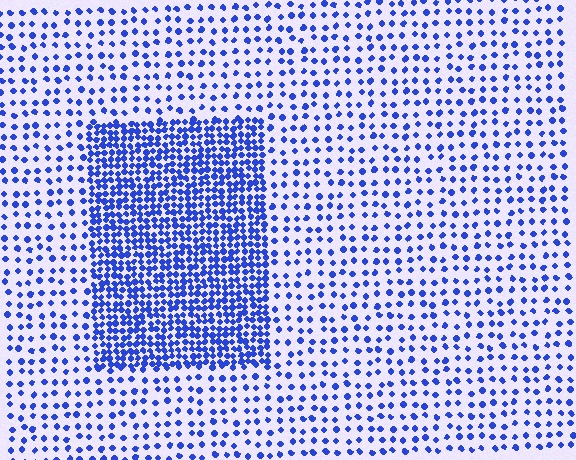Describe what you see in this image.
The image contains small blue elements arranged at two different densities. A rectangle-shaped region is visible where the elements are more densely packed than the surrounding area.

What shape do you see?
I see a rectangle.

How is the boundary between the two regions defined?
The boundary is defined by a change in element density (approximately 2.7x ratio). All elements are the same color, size, and shape.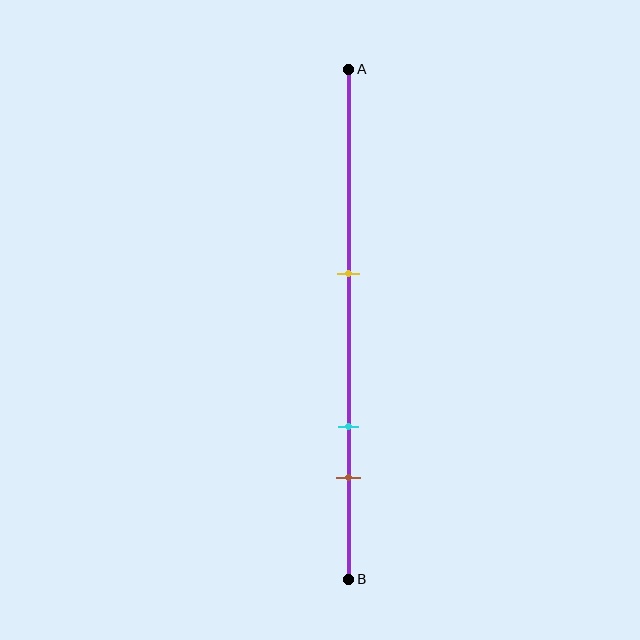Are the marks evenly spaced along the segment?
No, the marks are not evenly spaced.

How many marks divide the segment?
There are 3 marks dividing the segment.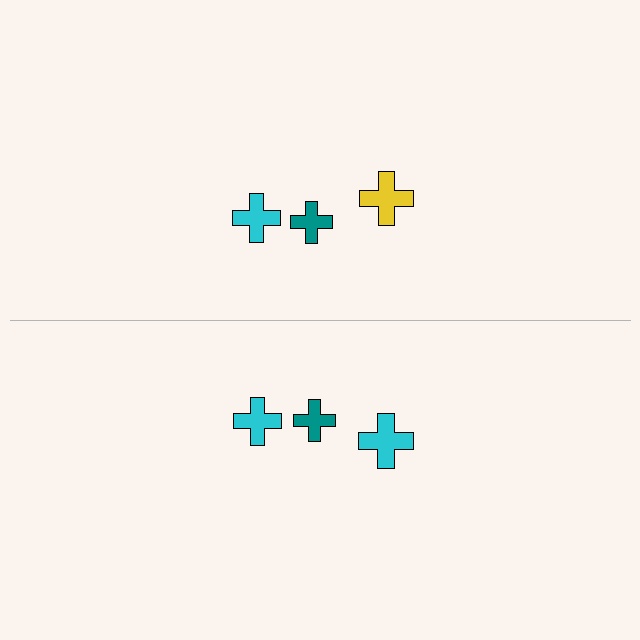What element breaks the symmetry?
The cyan cross on the bottom side breaks the symmetry — its mirror counterpart is yellow.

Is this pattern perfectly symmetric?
No, the pattern is not perfectly symmetric. The cyan cross on the bottom side breaks the symmetry — its mirror counterpart is yellow.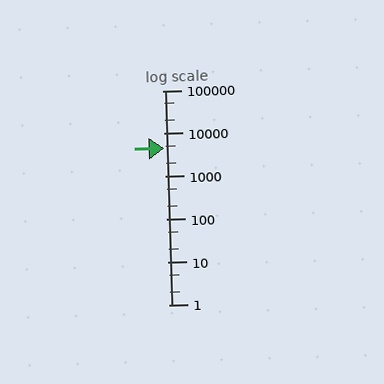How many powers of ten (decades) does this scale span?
The scale spans 5 decades, from 1 to 100000.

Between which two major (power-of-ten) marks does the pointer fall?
The pointer is between 1000 and 10000.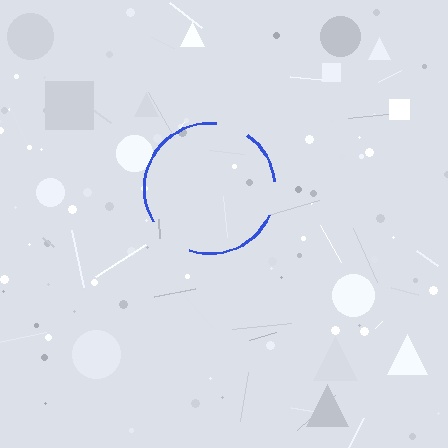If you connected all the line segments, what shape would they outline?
They would outline a circle.